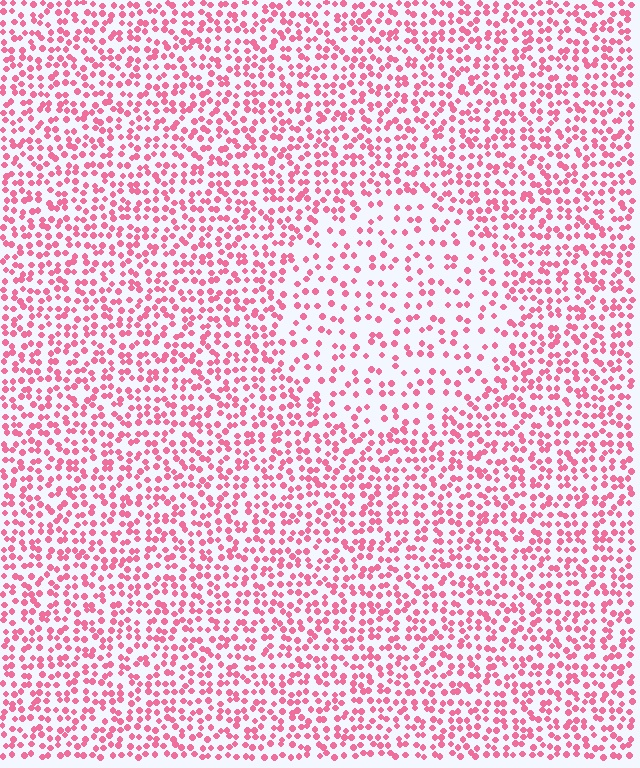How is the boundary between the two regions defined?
The boundary is defined by a change in element density (approximately 2.0x ratio). All elements are the same color, size, and shape.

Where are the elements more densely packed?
The elements are more densely packed outside the circle boundary.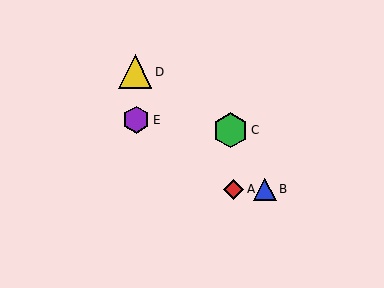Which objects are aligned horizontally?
Objects A, B are aligned horizontally.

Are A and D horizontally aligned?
No, A is at y≈189 and D is at y≈72.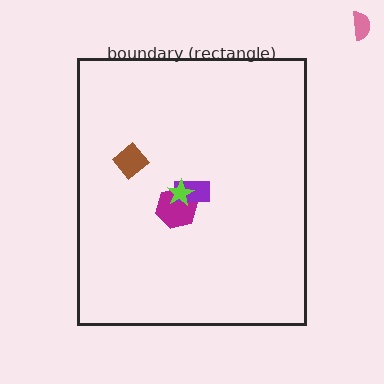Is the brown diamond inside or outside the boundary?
Inside.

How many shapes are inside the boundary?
4 inside, 1 outside.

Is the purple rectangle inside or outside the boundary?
Inside.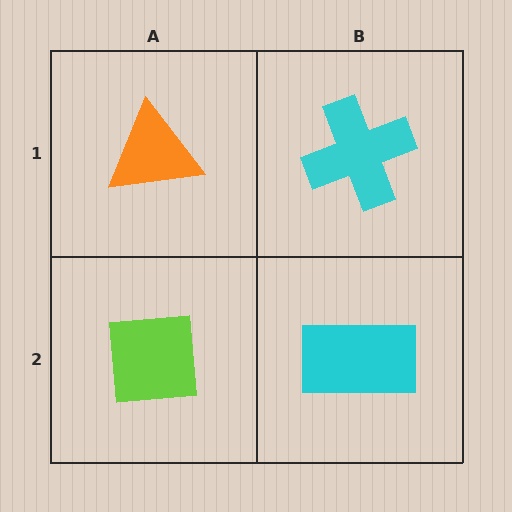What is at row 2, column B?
A cyan rectangle.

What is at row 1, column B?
A cyan cross.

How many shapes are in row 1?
2 shapes.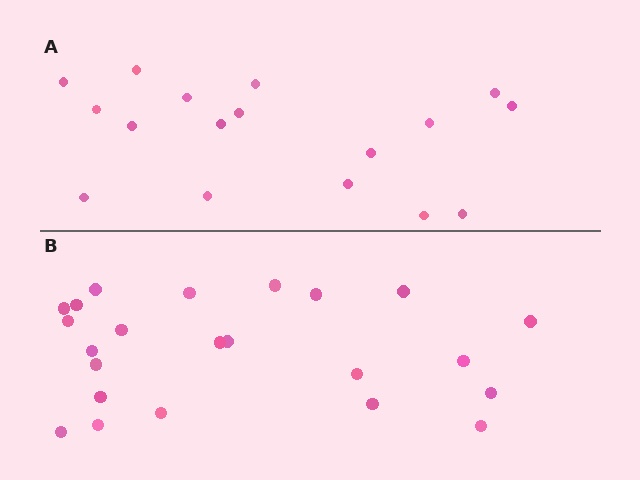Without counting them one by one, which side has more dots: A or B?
Region B (the bottom region) has more dots.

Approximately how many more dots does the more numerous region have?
Region B has about 6 more dots than region A.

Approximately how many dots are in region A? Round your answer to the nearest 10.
About 20 dots. (The exact count is 17, which rounds to 20.)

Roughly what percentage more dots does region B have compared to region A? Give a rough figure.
About 35% more.